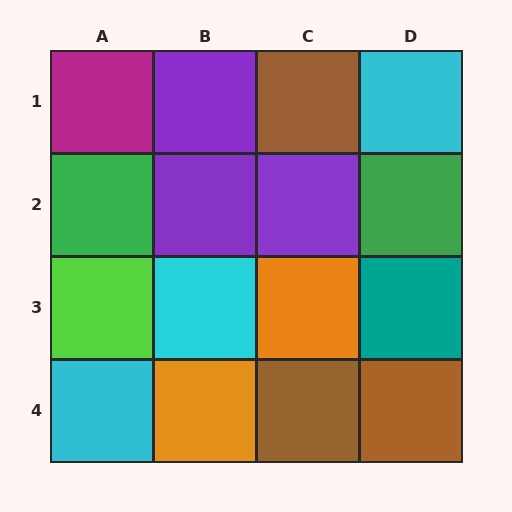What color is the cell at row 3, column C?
Orange.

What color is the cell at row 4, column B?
Orange.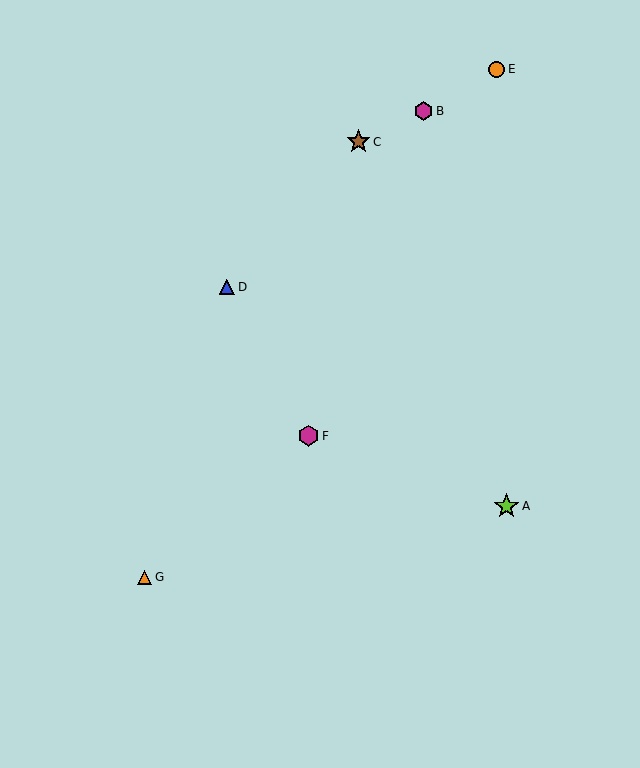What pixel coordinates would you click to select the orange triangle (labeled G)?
Click at (144, 577) to select the orange triangle G.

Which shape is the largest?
The lime star (labeled A) is the largest.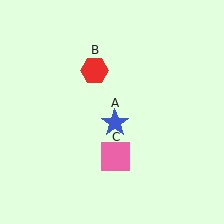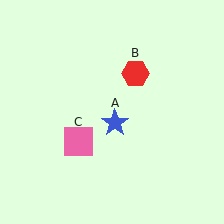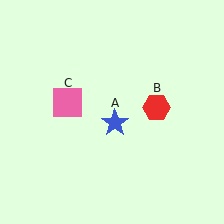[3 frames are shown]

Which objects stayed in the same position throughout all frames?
Blue star (object A) remained stationary.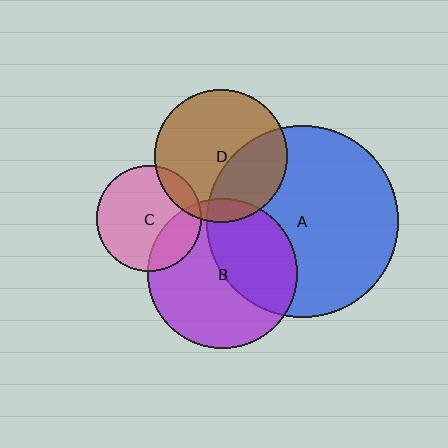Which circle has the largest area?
Circle A (blue).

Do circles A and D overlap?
Yes.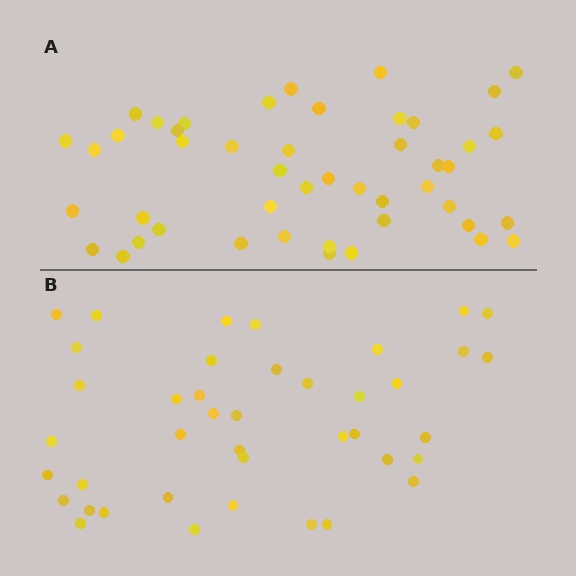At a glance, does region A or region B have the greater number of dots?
Region A (the top region) has more dots.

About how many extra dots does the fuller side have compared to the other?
Region A has about 6 more dots than region B.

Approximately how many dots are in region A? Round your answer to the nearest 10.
About 50 dots. (The exact count is 47, which rounds to 50.)